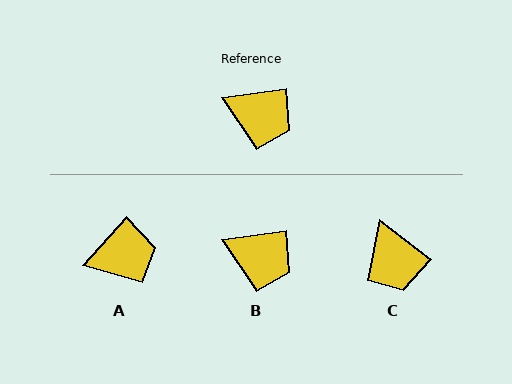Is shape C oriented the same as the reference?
No, it is off by about 46 degrees.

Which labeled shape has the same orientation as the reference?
B.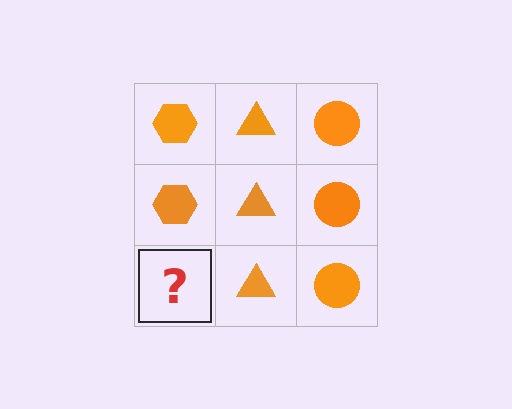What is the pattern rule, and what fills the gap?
The rule is that each column has a consistent shape. The gap should be filled with an orange hexagon.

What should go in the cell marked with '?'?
The missing cell should contain an orange hexagon.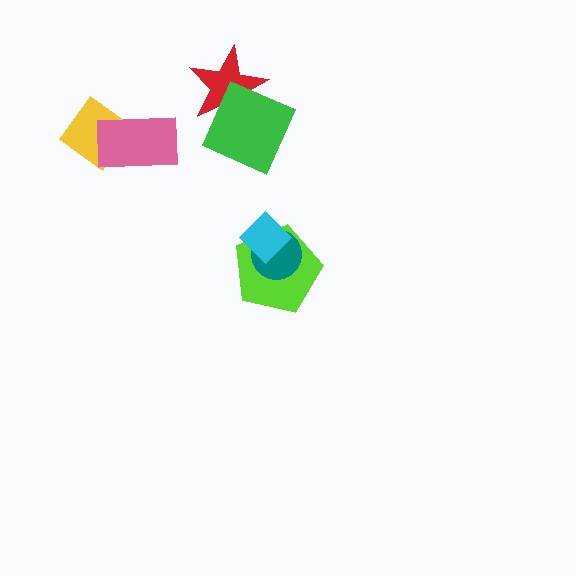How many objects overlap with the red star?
1 object overlaps with the red star.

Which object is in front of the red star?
The green diamond is in front of the red star.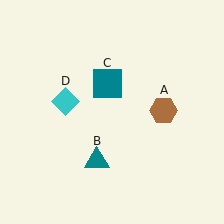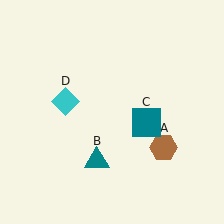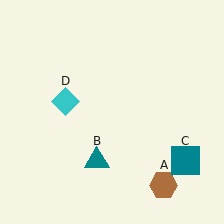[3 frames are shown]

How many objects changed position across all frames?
2 objects changed position: brown hexagon (object A), teal square (object C).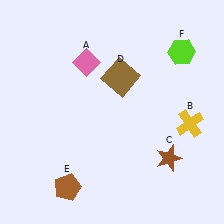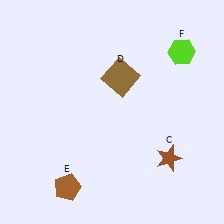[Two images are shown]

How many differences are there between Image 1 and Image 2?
There are 2 differences between the two images.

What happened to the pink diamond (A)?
The pink diamond (A) was removed in Image 2. It was in the top-left area of Image 1.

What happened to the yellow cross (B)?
The yellow cross (B) was removed in Image 2. It was in the bottom-right area of Image 1.